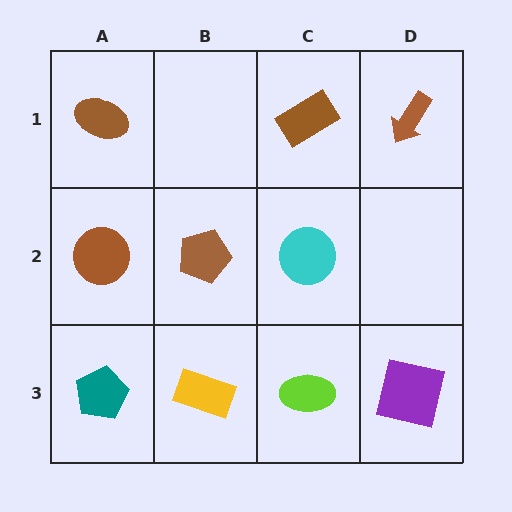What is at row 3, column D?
A purple square.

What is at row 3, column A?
A teal pentagon.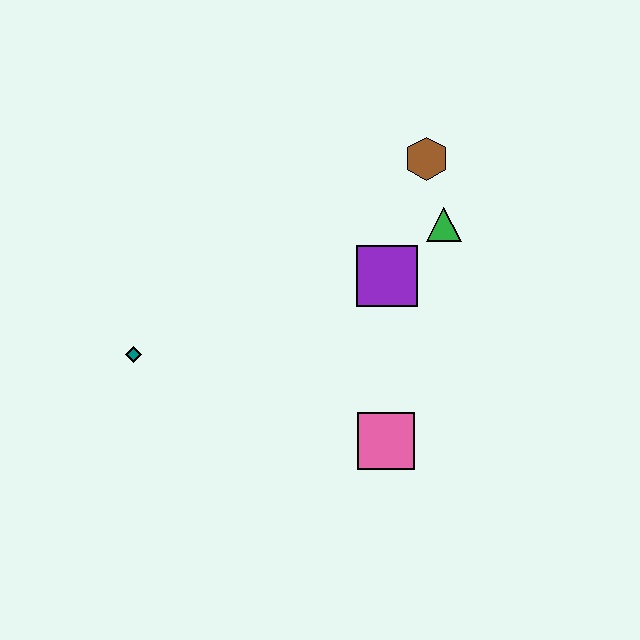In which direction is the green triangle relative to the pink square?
The green triangle is above the pink square.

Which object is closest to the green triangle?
The brown hexagon is closest to the green triangle.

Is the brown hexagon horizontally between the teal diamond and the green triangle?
Yes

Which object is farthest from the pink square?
The brown hexagon is farthest from the pink square.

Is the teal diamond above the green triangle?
No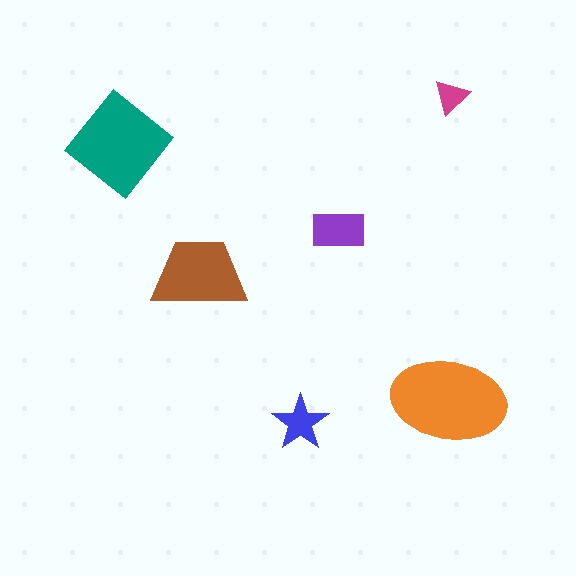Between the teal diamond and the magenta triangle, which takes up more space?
The teal diamond.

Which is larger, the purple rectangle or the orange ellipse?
The orange ellipse.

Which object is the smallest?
The magenta triangle.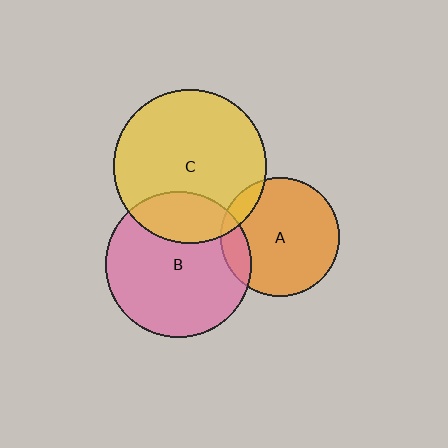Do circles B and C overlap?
Yes.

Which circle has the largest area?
Circle C (yellow).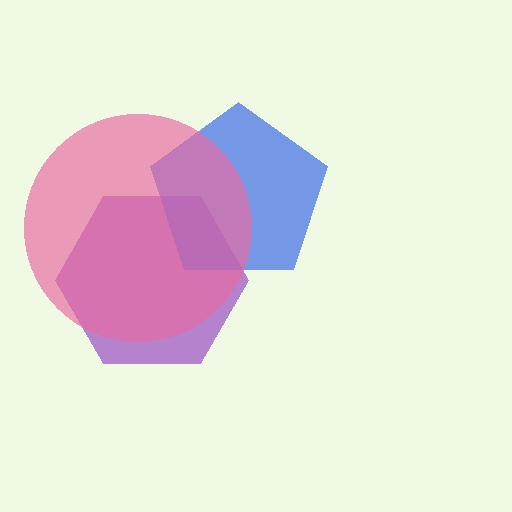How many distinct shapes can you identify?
There are 3 distinct shapes: a purple hexagon, a blue pentagon, a pink circle.